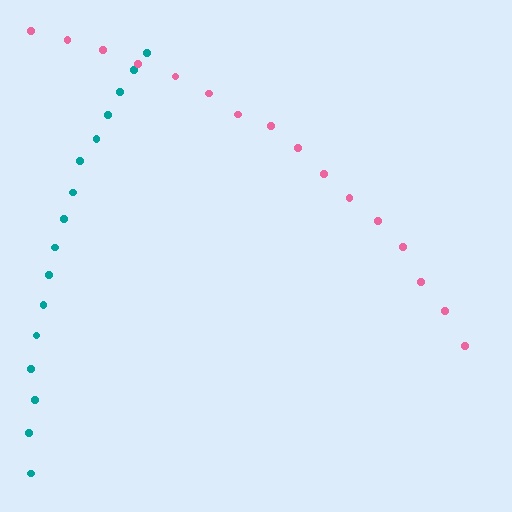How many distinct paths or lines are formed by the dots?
There are 2 distinct paths.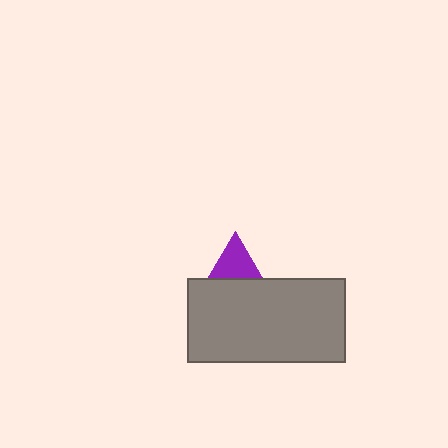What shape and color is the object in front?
The object in front is a gray rectangle.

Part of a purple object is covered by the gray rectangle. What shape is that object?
It is a triangle.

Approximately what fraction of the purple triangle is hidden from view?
Roughly 63% of the purple triangle is hidden behind the gray rectangle.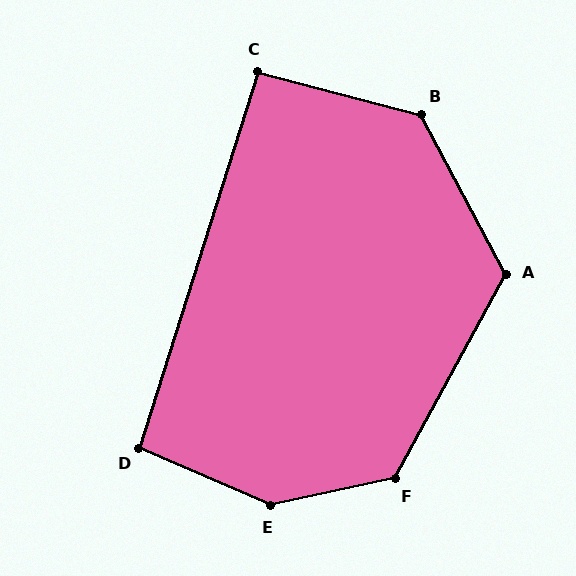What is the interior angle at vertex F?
Approximately 131 degrees (obtuse).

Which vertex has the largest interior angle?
E, at approximately 144 degrees.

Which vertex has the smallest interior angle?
C, at approximately 93 degrees.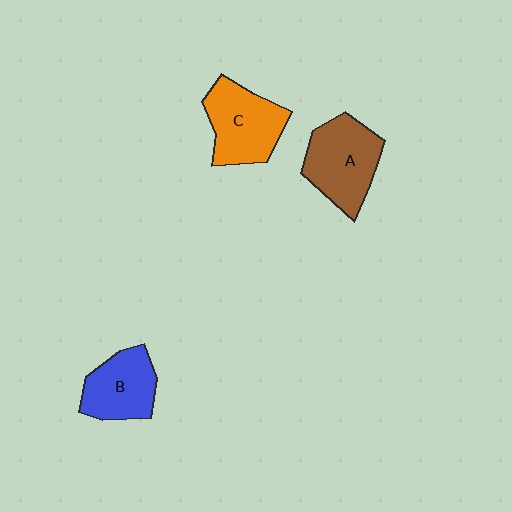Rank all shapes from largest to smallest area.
From largest to smallest: A (brown), C (orange), B (blue).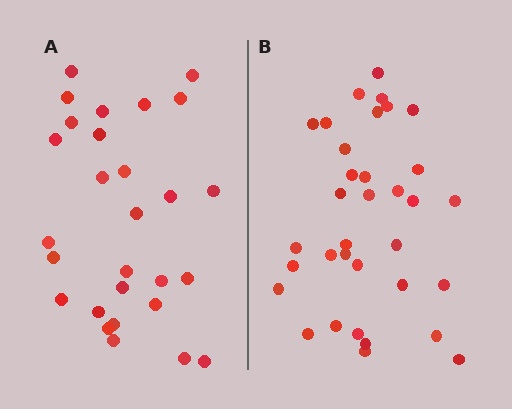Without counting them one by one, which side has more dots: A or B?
Region B (the right region) has more dots.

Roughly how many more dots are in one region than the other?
Region B has about 6 more dots than region A.